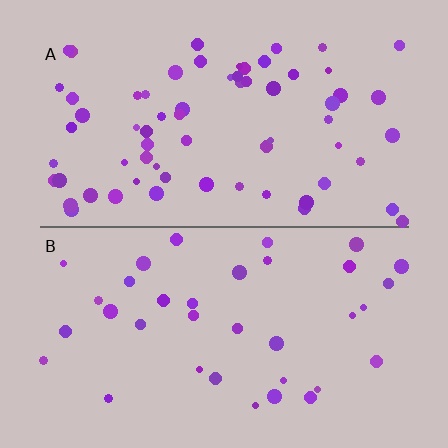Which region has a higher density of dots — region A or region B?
A (the top).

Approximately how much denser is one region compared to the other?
Approximately 1.9× — region A over region B.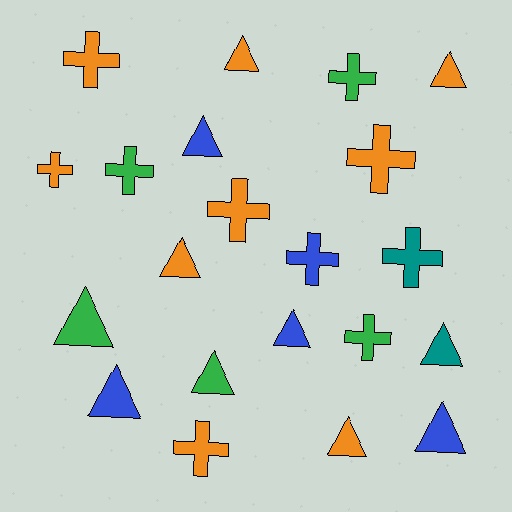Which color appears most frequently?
Orange, with 9 objects.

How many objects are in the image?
There are 21 objects.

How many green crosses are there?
There are 3 green crosses.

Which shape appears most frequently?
Triangle, with 11 objects.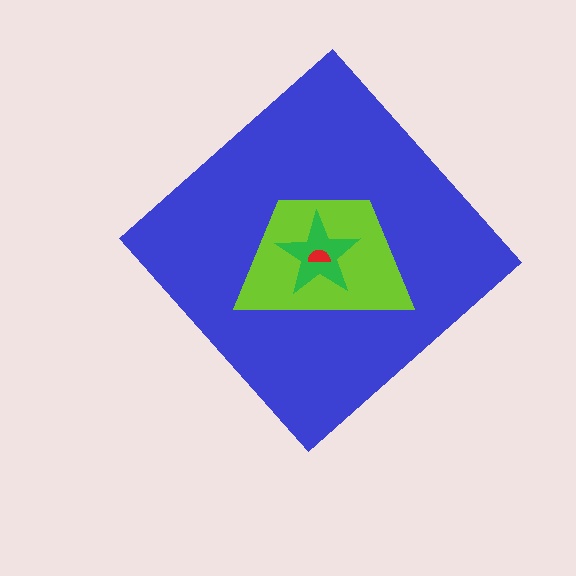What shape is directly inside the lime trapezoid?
The green star.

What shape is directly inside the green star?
The red semicircle.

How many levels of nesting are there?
4.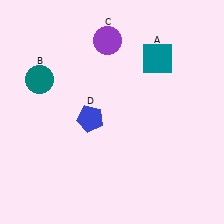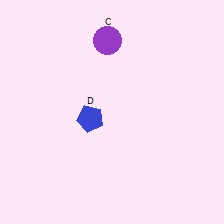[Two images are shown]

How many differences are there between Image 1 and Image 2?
There are 2 differences between the two images.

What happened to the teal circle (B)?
The teal circle (B) was removed in Image 2. It was in the top-left area of Image 1.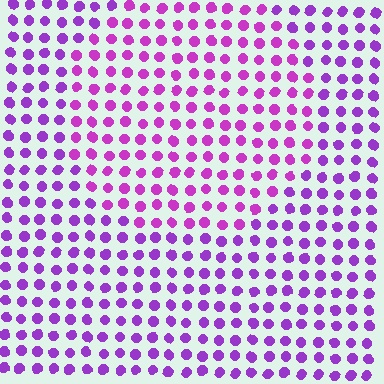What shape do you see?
I see a circle.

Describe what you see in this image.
The image is filled with small purple elements in a uniform arrangement. A circle-shaped region is visible where the elements are tinted to a slightly different hue, forming a subtle color boundary.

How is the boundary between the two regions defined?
The boundary is defined purely by a slight shift in hue (about 22 degrees). Spacing, size, and orientation are identical on both sides.